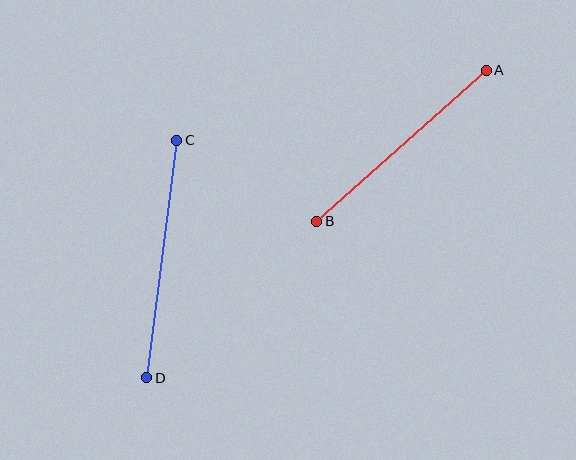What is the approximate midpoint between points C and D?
The midpoint is at approximately (162, 259) pixels.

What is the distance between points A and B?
The distance is approximately 227 pixels.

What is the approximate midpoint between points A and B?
The midpoint is at approximately (401, 146) pixels.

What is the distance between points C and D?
The distance is approximately 239 pixels.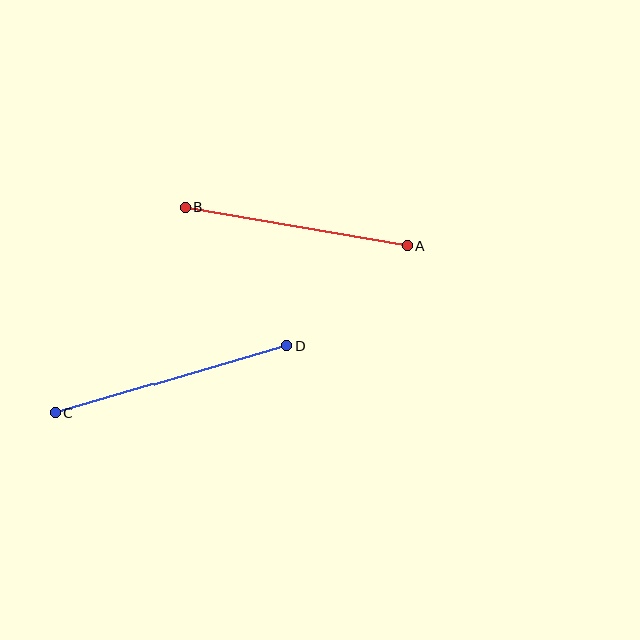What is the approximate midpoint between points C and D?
The midpoint is at approximately (171, 379) pixels.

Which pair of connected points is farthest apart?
Points C and D are farthest apart.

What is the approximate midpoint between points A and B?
The midpoint is at approximately (296, 226) pixels.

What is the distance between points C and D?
The distance is approximately 242 pixels.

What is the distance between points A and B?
The distance is approximately 226 pixels.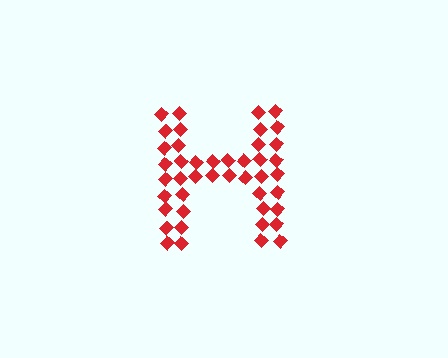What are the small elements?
The small elements are diamonds.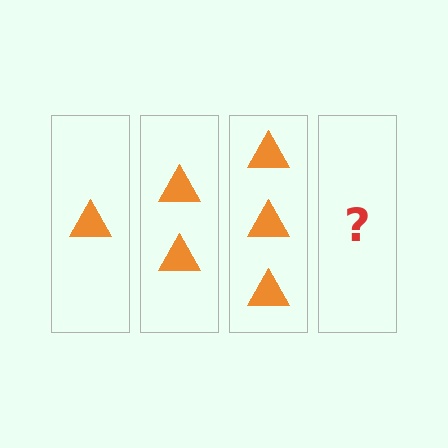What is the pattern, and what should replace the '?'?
The pattern is that each step adds one more triangle. The '?' should be 4 triangles.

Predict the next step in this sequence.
The next step is 4 triangles.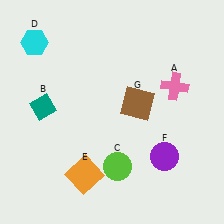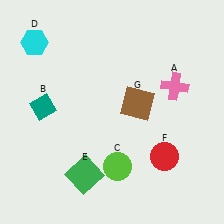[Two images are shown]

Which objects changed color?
E changed from orange to green. F changed from purple to red.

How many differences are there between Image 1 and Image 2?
There are 2 differences between the two images.